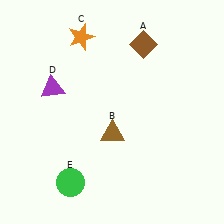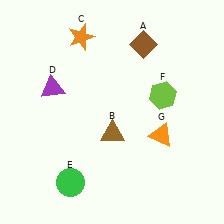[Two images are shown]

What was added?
A lime hexagon (F), an orange triangle (G) were added in Image 2.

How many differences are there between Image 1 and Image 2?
There are 2 differences between the two images.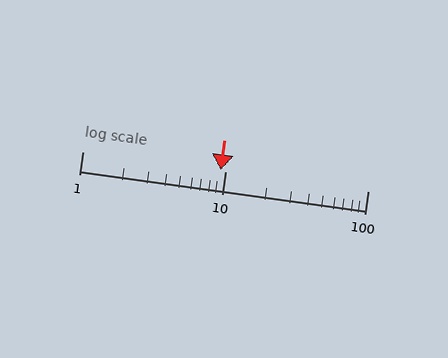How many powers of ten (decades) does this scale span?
The scale spans 2 decades, from 1 to 100.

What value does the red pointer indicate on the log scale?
The pointer indicates approximately 9.3.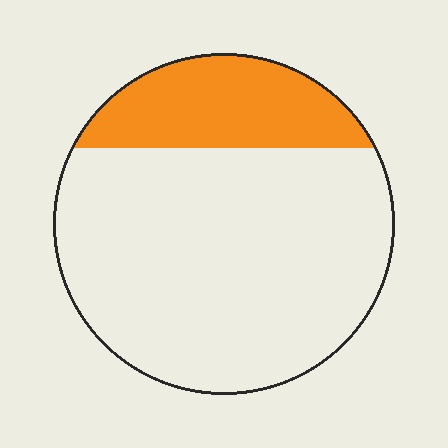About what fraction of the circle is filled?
About one quarter (1/4).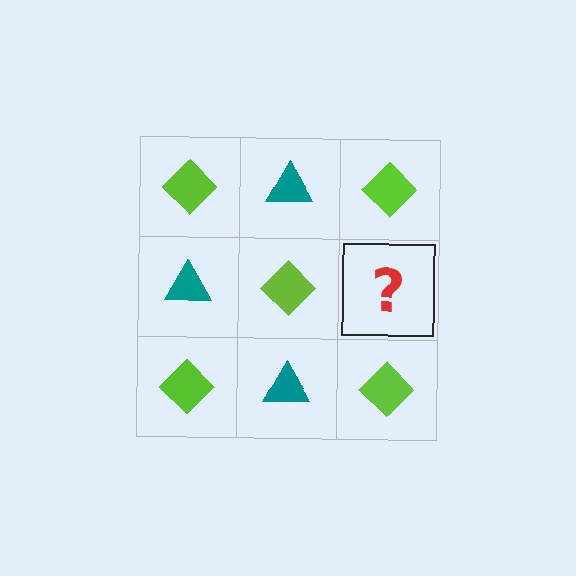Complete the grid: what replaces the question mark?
The question mark should be replaced with a teal triangle.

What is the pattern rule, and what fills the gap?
The rule is that it alternates lime diamond and teal triangle in a checkerboard pattern. The gap should be filled with a teal triangle.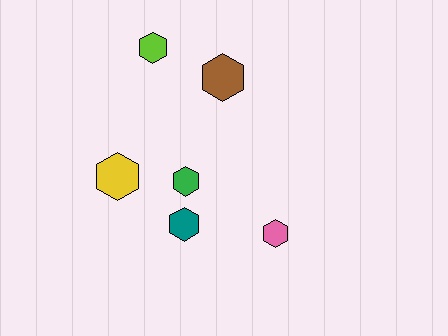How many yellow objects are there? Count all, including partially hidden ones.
There is 1 yellow object.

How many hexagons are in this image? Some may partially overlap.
There are 6 hexagons.